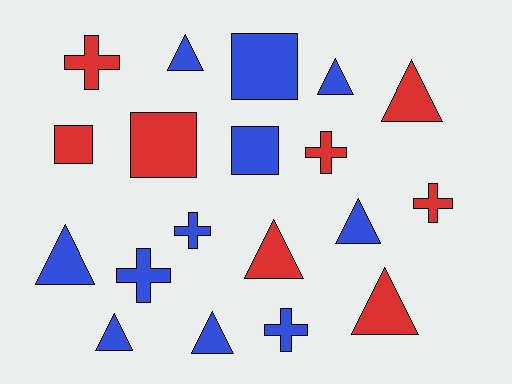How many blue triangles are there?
There are 6 blue triangles.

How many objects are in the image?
There are 19 objects.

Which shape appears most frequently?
Triangle, with 9 objects.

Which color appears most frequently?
Blue, with 11 objects.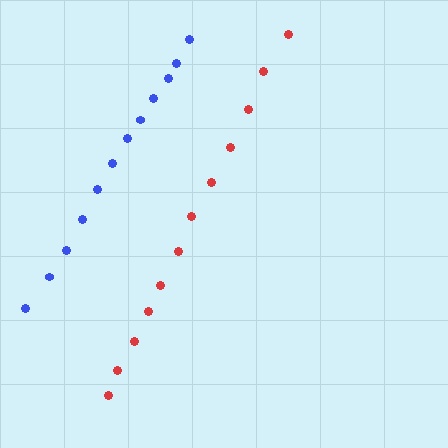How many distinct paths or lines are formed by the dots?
There are 2 distinct paths.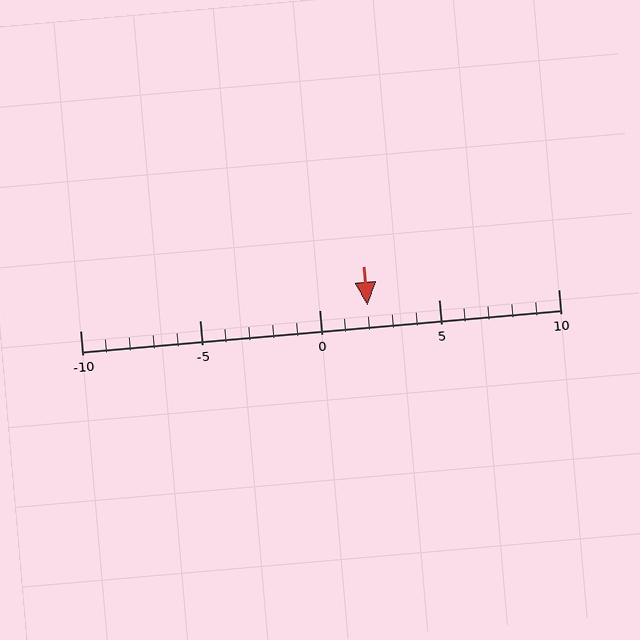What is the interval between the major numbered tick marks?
The major tick marks are spaced 5 units apart.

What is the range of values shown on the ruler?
The ruler shows values from -10 to 10.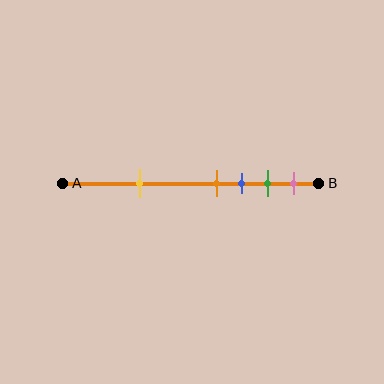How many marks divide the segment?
There are 5 marks dividing the segment.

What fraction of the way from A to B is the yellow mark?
The yellow mark is approximately 30% (0.3) of the way from A to B.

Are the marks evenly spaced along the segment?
No, the marks are not evenly spaced.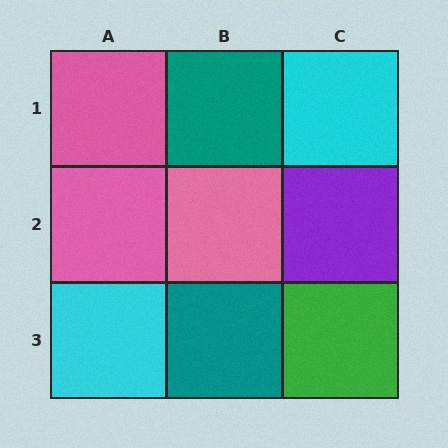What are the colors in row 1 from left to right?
Pink, teal, cyan.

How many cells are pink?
3 cells are pink.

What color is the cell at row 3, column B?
Teal.